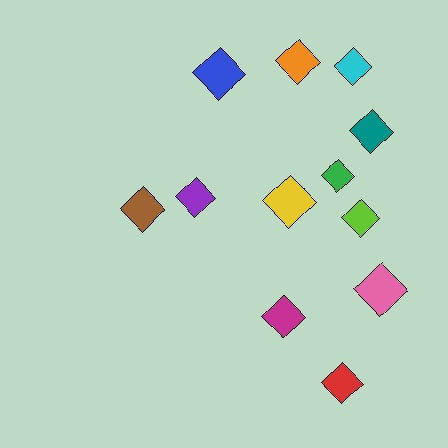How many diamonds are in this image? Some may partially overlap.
There are 12 diamonds.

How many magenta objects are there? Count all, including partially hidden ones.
There is 1 magenta object.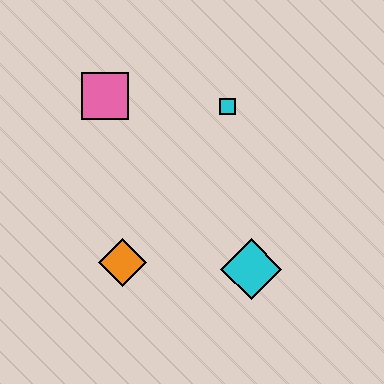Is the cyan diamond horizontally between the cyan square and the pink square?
No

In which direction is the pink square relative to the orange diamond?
The pink square is above the orange diamond.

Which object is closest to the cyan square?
The pink square is closest to the cyan square.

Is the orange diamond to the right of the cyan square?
No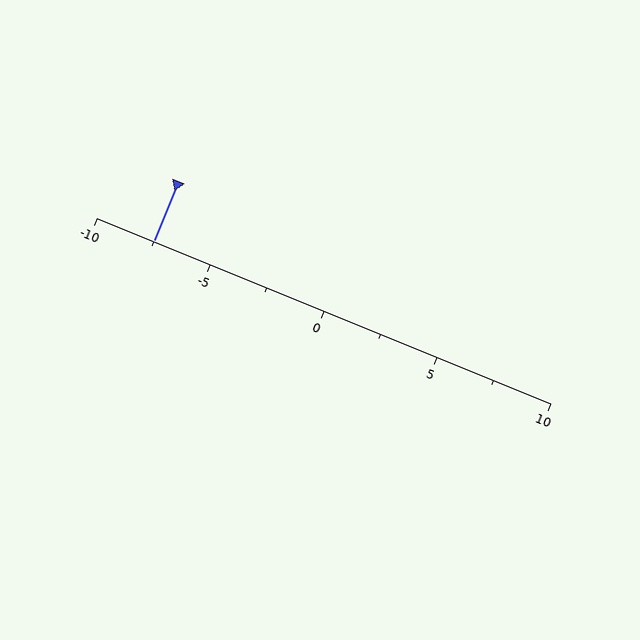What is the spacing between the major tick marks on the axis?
The major ticks are spaced 5 apart.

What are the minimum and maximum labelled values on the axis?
The axis runs from -10 to 10.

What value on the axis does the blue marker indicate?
The marker indicates approximately -7.5.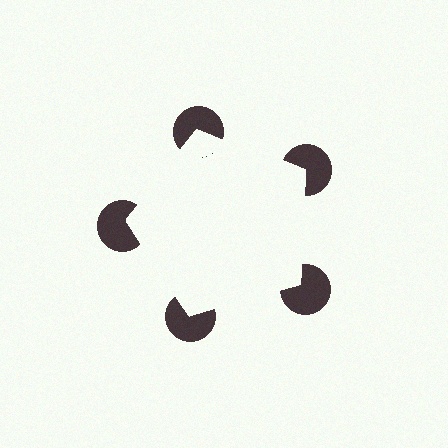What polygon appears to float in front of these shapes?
An illusory pentagon — its edges are inferred from the aligned wedge cuts in the pac-man discs, not physically drawn.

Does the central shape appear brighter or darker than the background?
It typically appears slightly brighter than the background, even though no actual brightness change is drawn.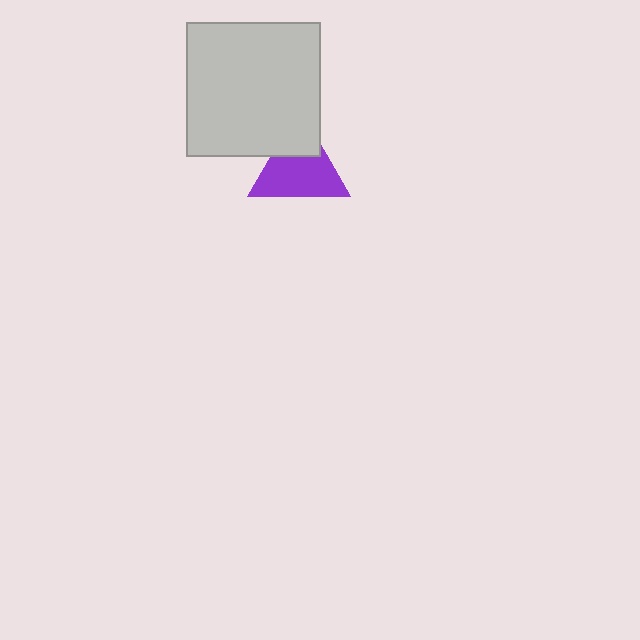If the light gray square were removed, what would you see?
You would see the complete purple triangle.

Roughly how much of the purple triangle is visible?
Most of it is visible (roughly 70%).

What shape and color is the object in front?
The object in front is a light gray square.